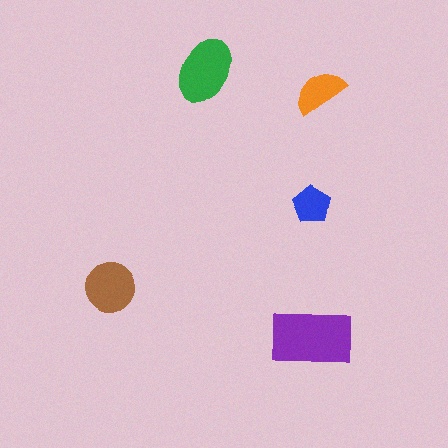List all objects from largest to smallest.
The purple rectangle, the green ellipse, the brown circle, the orange semicircle, the blue pentagon.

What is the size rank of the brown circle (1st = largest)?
3rd.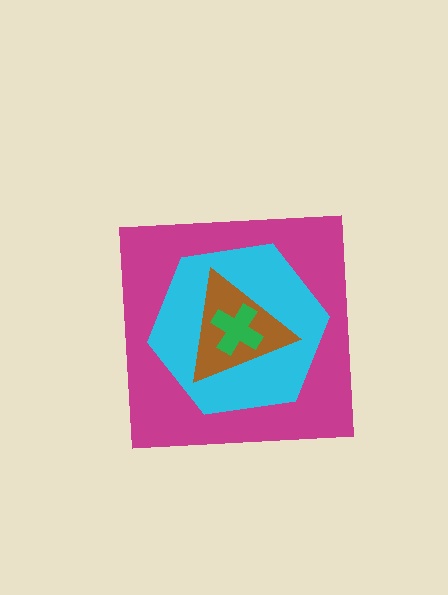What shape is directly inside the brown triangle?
The green cross.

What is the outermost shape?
The magenta square.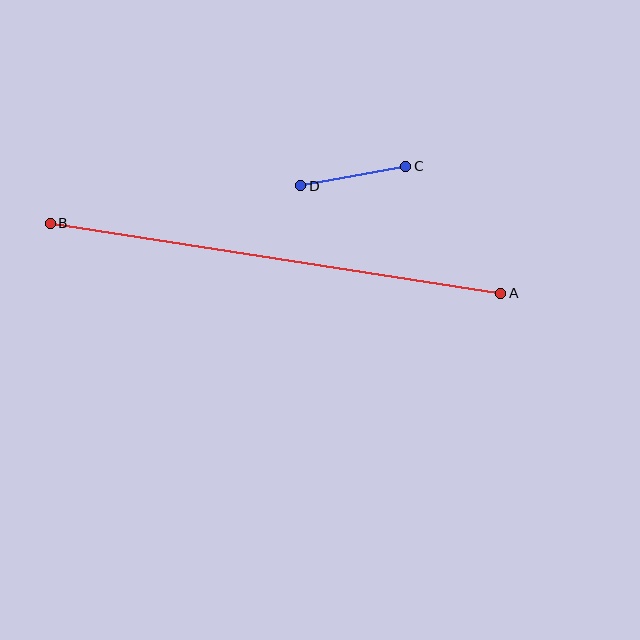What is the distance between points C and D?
The distance is approximately 107 pixels.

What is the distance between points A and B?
The distance is approximately 456 pixels.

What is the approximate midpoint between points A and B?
The midpoint is at approximately (276, 258) pixels.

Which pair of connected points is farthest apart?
Points A and B are farthest apart.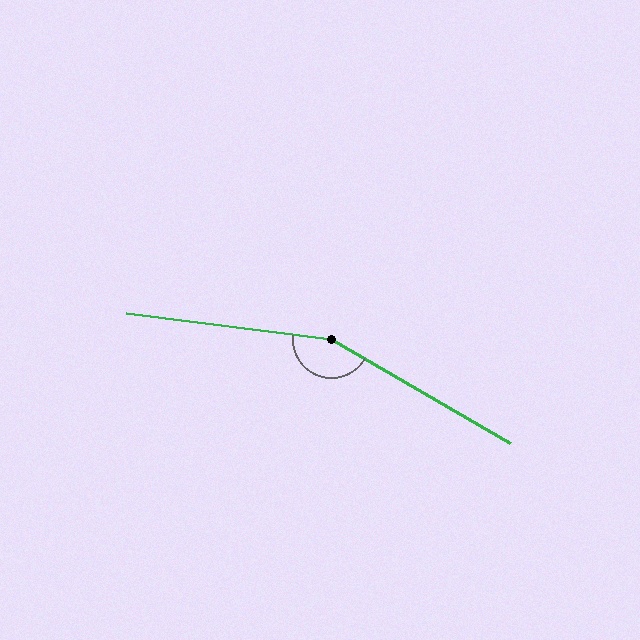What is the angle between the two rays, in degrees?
Approximately 157 degrees.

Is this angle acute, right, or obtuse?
It is obtuse.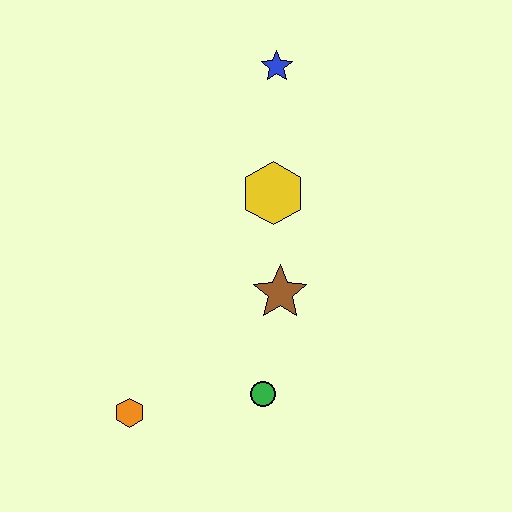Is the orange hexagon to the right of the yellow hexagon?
No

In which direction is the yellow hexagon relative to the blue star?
The yellow hexagon is below the blue star.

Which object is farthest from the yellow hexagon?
The orange hexagon is farthest from the yellow hexagon.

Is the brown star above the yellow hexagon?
No